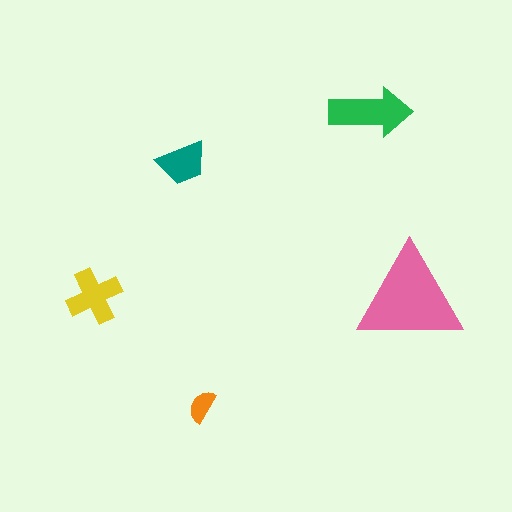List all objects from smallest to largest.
The orange semicircle, the teal trapezoid, the yellow cross, the green arrow, the pink triangle.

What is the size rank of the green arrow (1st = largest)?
2nd.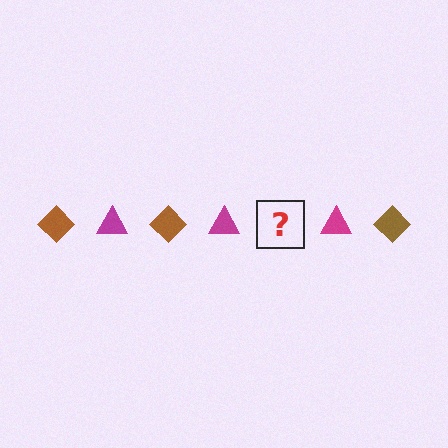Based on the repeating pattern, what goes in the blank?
The blank should be a brown diamond.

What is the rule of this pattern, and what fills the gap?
The rule is that the pattern alternates between brown diamond and magenta triangle. The gap should be filled with a brown diamond.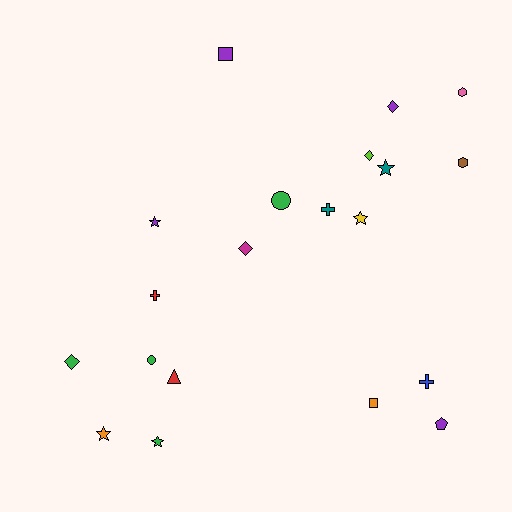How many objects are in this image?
There are 20 objects.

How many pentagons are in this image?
There is 1 pentagon.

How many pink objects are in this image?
There is 1 pink object.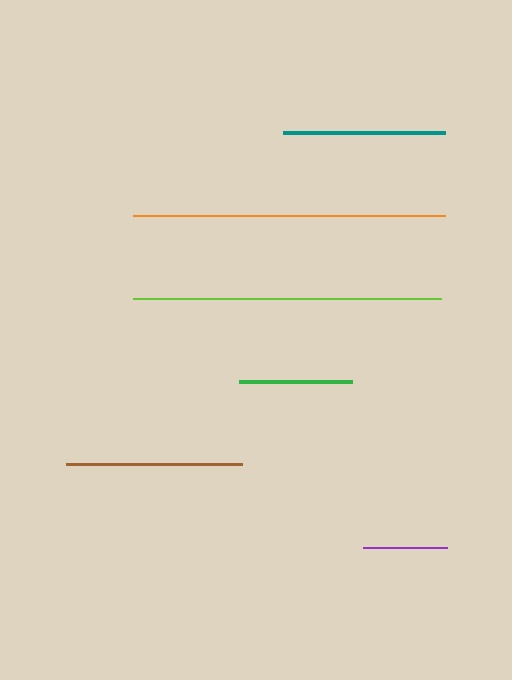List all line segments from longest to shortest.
From longest to shortest: orange, lime, brown, teal, green, purple.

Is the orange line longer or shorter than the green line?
The orange line is longer than the green line.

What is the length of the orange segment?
The orange segment is approximately 313 pixels long.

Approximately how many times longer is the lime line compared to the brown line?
The lime line is approximately 1.7 times the length of the brown line.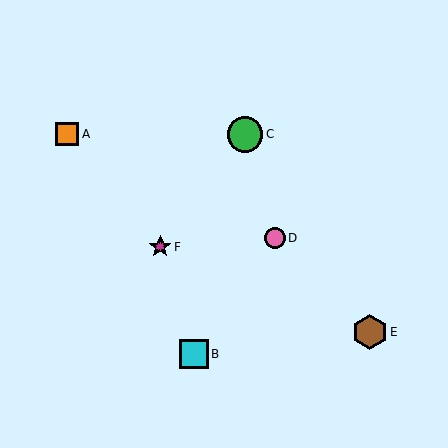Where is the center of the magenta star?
The center of the magenta star is at (160, 247).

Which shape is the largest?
The green circle (labeled C) is the largest.